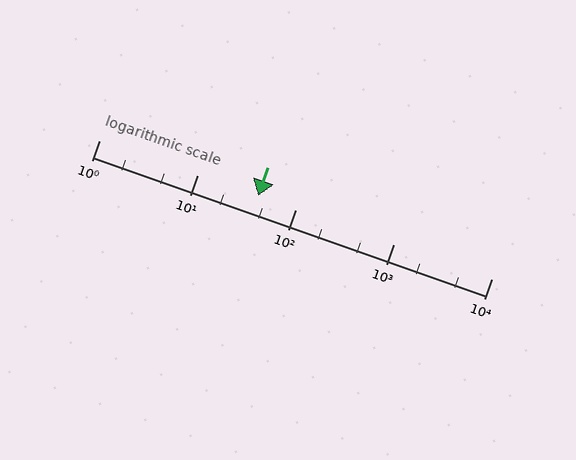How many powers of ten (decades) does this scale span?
The scale spans 4 decades, from 1 to 10000.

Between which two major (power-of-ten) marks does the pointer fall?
The pointer is between 10 and 100.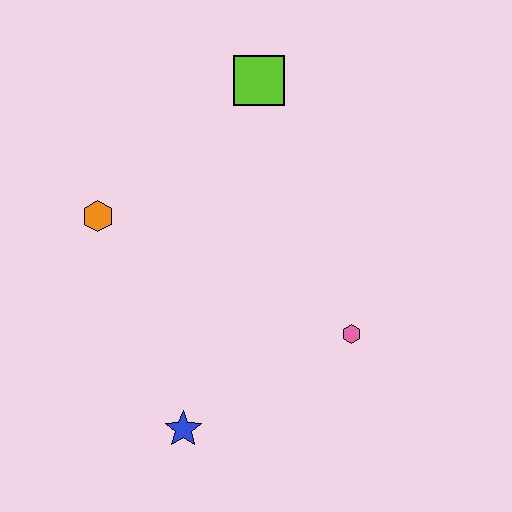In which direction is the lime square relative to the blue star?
The lime square is above the blue star.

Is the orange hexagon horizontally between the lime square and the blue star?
No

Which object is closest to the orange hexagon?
The lime square is closest to the orange hexagon.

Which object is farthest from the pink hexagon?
The orange hexagon is farthest from the pink hexagon.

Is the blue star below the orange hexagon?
Yes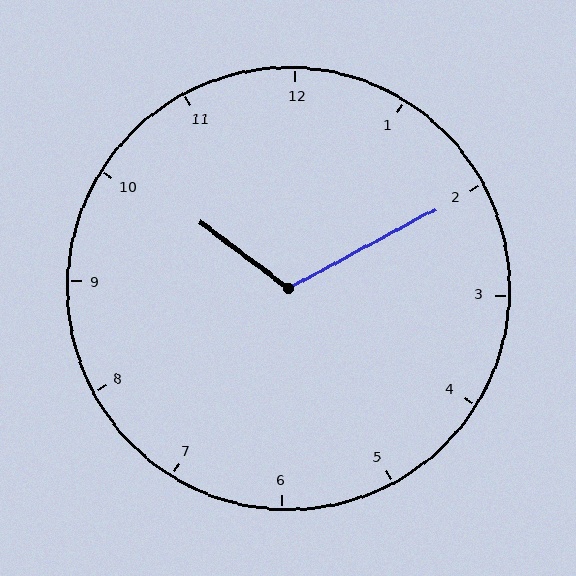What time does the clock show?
10:10.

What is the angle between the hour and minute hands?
Approximately 115 degrees.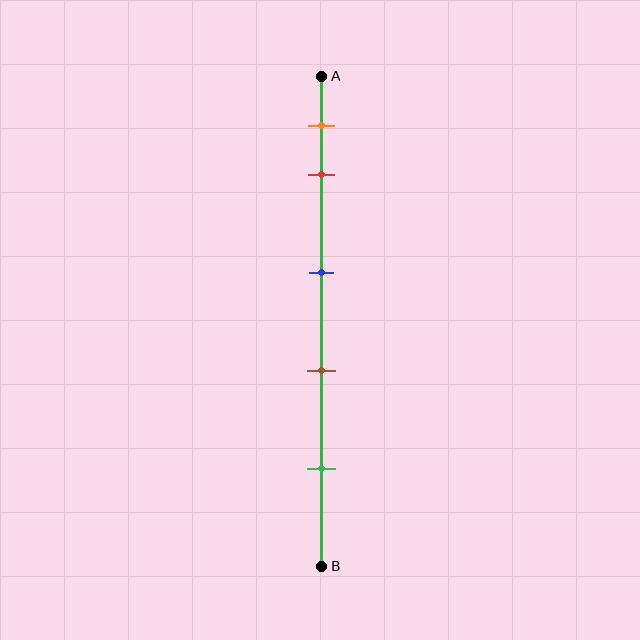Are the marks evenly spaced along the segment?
No, the marks are not evenly spaced.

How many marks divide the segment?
There are 5 marks dividing the segment.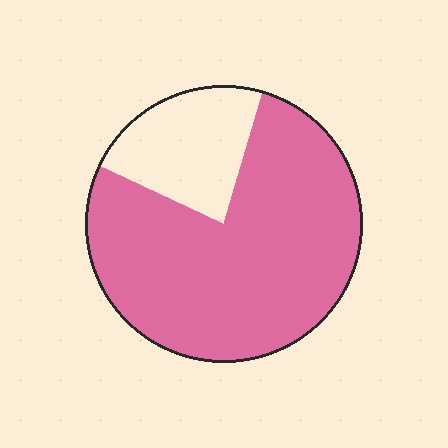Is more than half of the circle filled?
Yes.